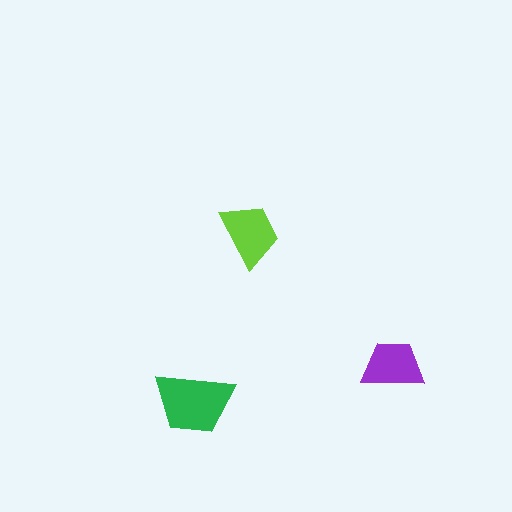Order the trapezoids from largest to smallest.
the green one, the lime one, the purple one.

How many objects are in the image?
There are 3 objects in the image.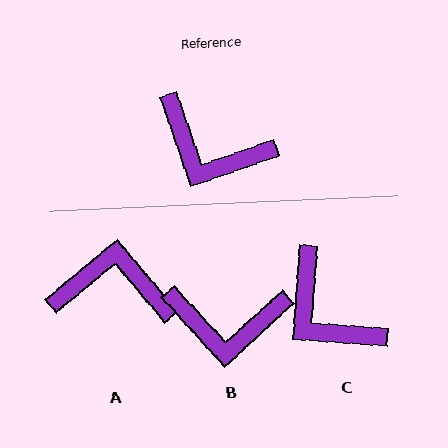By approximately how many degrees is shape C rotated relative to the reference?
Approximately 23 degrees clockwise.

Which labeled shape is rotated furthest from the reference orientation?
A, about 159 degrees away.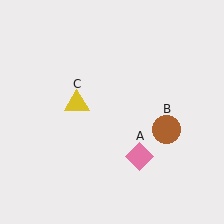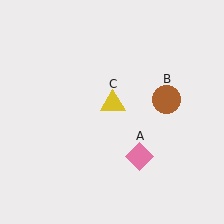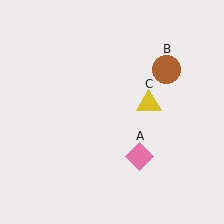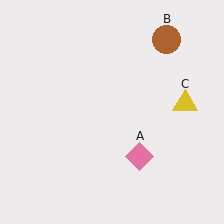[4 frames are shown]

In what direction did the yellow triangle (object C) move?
The yellow triangle (object C) moved right.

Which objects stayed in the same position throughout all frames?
Pink diamond (object A) remained stationary.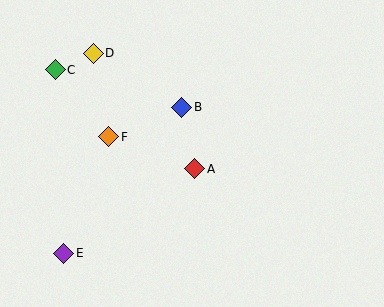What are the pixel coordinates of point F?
Point F is at (109, 137).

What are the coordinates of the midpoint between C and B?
The midpoint between C and B is at (118, 88).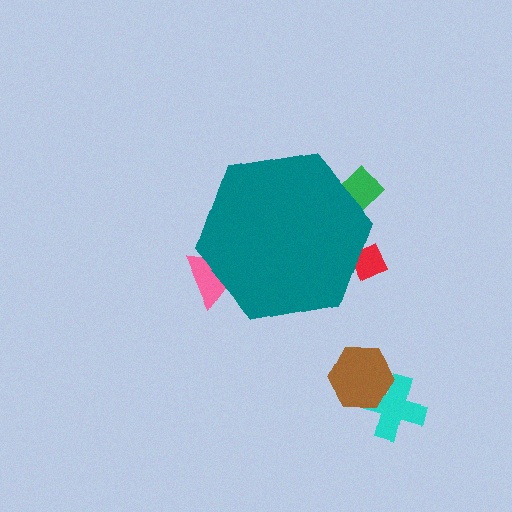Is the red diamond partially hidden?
Yes, the red diamond is partially hidden behind the teal hexagon.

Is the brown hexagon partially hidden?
No, the brown hexagon is fully visible.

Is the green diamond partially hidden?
Yes, the green diamond is partially hidden behind the teal hexagon.